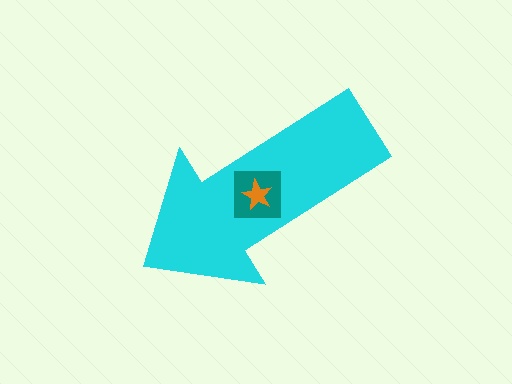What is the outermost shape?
The cyan arrow.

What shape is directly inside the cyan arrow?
The teal square.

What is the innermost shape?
The orange star.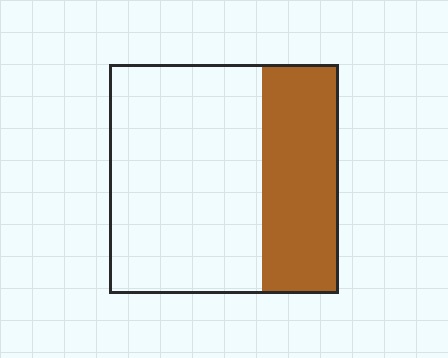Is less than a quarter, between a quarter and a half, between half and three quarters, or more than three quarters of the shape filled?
Between a quarter and a half.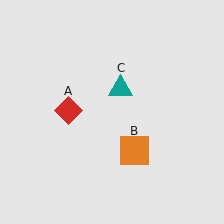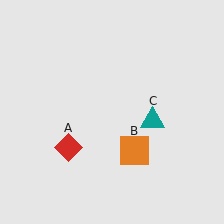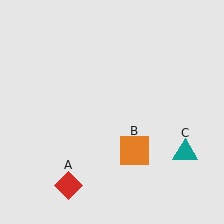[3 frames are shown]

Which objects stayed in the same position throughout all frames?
Orange square (object B) remained stationary.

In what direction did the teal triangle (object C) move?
The teal triangle (object C) moved down and to the right.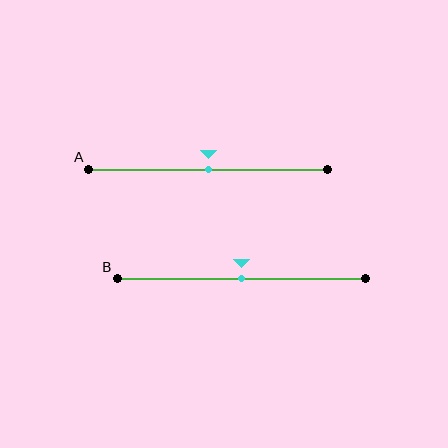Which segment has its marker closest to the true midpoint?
Segment A has its marker closest to the true midpoint.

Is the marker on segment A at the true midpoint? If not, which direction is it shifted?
Yes, the marker on segment A is at the true midpoint.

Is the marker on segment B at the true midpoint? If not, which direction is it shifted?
Yes, the marker on segment B is at the true midpoint.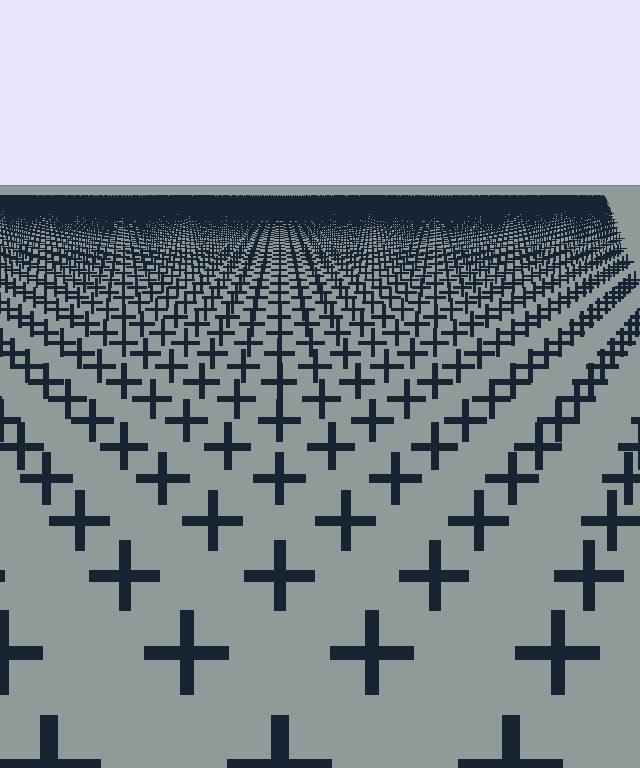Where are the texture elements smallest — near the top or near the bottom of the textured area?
Near the top.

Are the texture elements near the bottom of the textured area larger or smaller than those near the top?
Larger. Near the bottom, elements are closer to the viewer and appear at a bigger on-screen size.